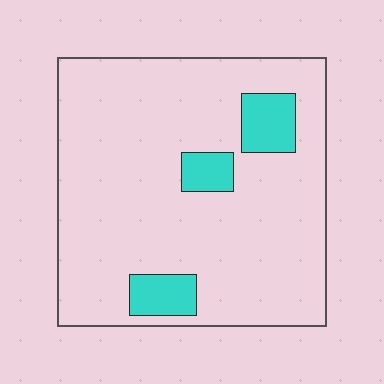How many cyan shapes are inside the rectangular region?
3.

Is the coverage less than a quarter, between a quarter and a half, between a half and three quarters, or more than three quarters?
Less than a quarter.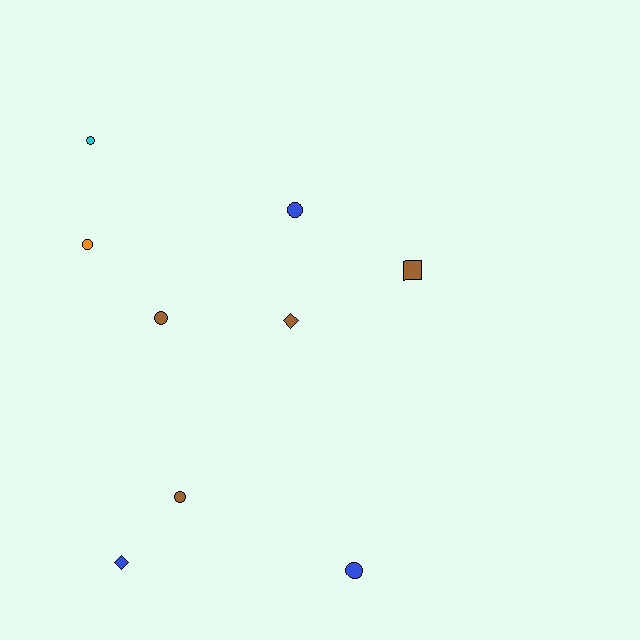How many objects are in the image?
There are 9 objects.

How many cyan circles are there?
There is 1 cyan circle.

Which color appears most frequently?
Brown, with 4 objects.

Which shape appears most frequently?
Circle, with 6 objects.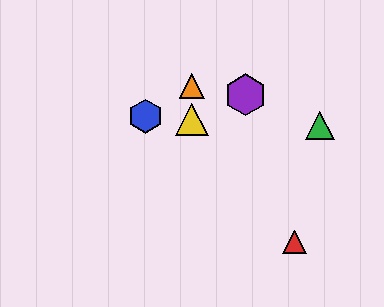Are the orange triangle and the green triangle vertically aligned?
No, the orange triangle is at x≈192 and the green triangle is at x≈320.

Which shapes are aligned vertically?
The yellow triangle, the orange triangle are aligned vertically.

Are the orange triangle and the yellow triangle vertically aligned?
Yes, both are at x≈192.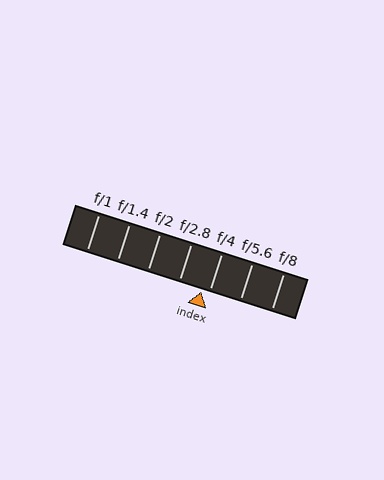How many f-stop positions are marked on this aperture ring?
There are 7 f-stop positions marked.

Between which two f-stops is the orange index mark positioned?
The index mark is between f/2.8 and f/4.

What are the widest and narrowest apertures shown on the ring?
The widest aperture shown is f/1 and the narrowest is f/8.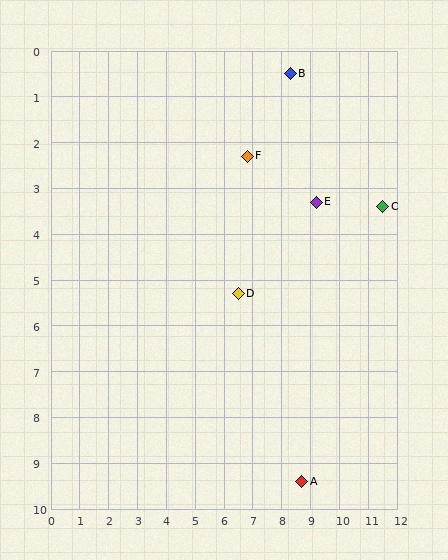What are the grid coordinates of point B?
Point B is at approximately (8.3, 0.5).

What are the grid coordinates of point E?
Point E is at approximately (9.2, 3.3).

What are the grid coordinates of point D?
Point D is at approximately (6.5, 5.3).